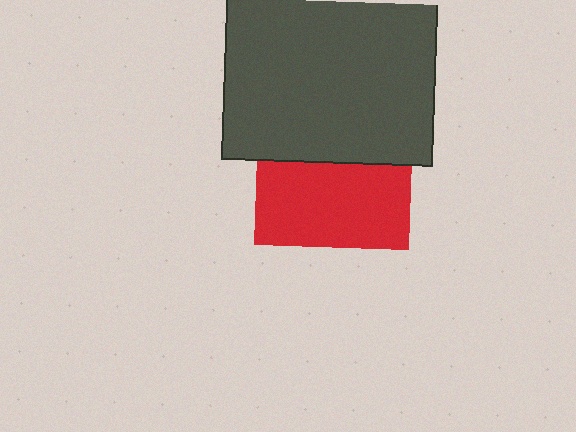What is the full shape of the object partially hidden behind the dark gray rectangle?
The partially hidden object is a red square.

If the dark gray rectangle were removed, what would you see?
You would see the complete red square.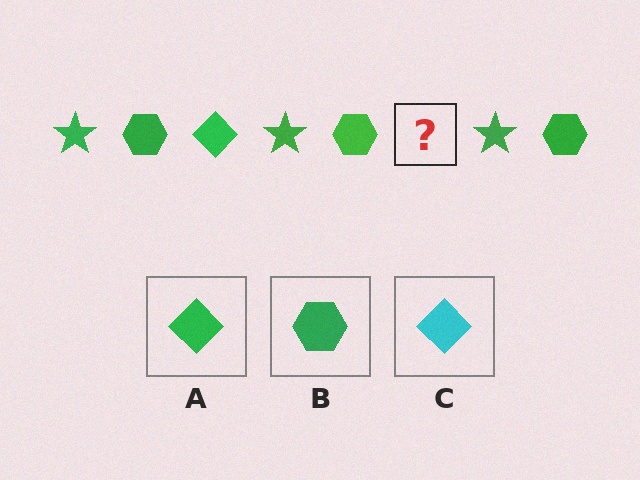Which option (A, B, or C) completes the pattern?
A.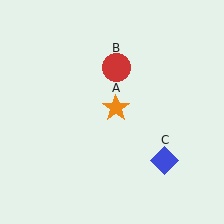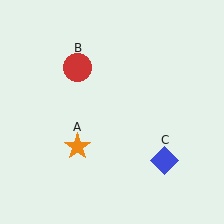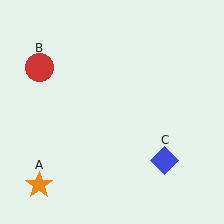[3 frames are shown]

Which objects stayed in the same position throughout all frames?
Blue diamond (object C) remained stationary.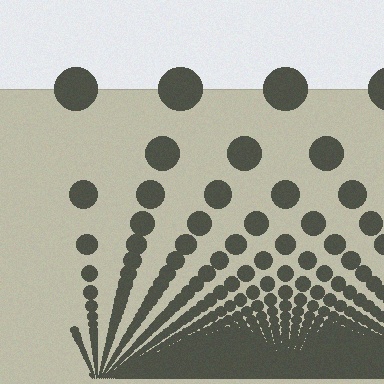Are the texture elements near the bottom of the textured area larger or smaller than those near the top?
Smaller. The gradient is inverted — elements near the bottom are smaller and denser.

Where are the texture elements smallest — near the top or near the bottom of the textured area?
Near the bottom.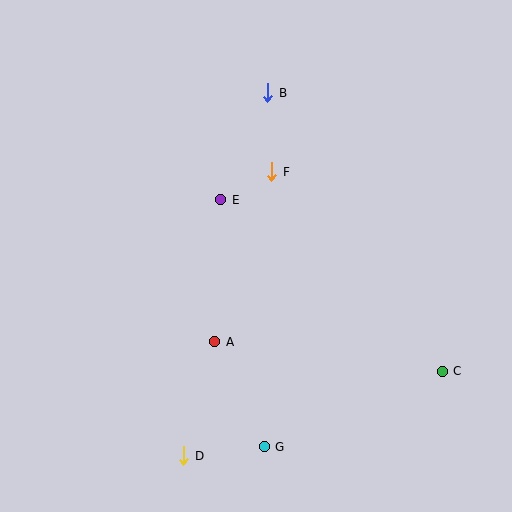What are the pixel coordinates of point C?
Point C is at (442, 371).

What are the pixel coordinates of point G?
Point G is at (264, 447).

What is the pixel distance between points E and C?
The distance between E and C is 280 pixels.